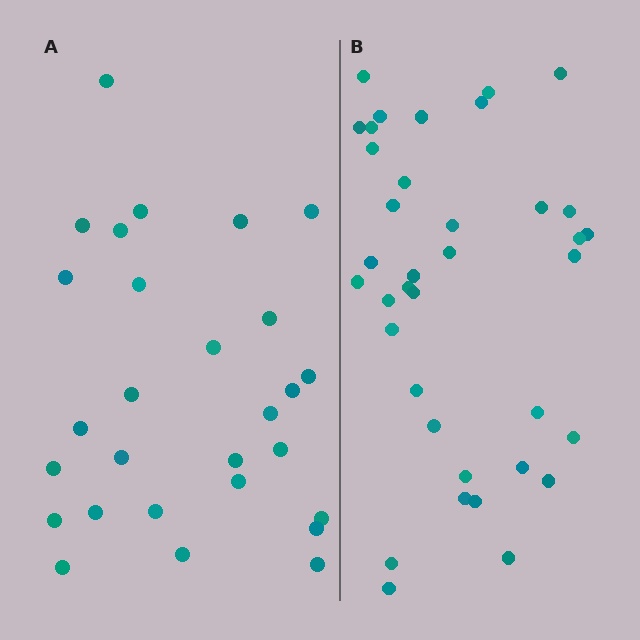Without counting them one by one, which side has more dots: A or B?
Region B (the right region) has more dots.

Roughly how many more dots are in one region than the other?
Region B has roughly 8 or so more dots than region A.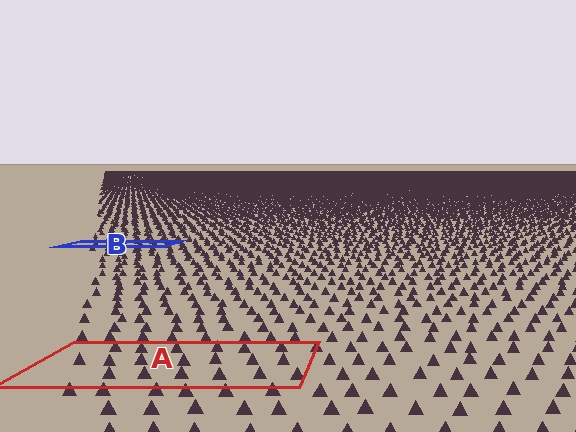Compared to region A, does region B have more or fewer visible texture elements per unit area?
Region B has more texture elements per unit area — they are packed more densely because it is farther away.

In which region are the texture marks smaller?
The texture marks are smaller in region B, because it is farther away.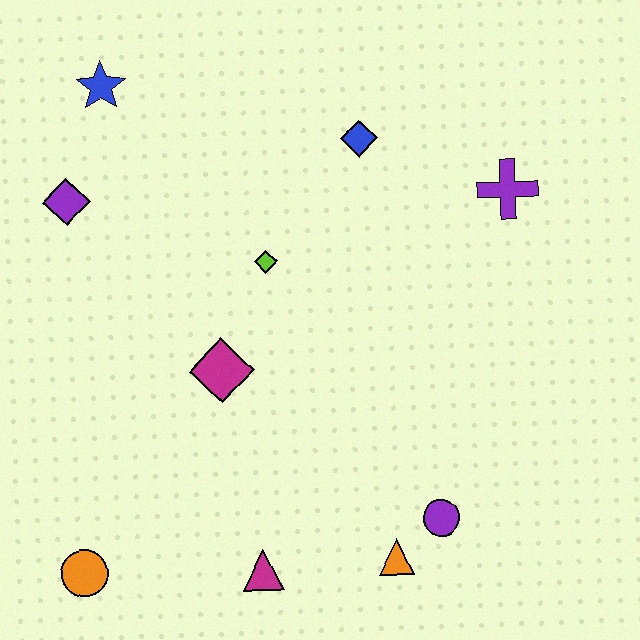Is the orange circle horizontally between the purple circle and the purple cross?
No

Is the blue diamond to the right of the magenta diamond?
Yes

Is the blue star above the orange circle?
Yes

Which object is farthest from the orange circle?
The purple cross is farthest from the orange circle.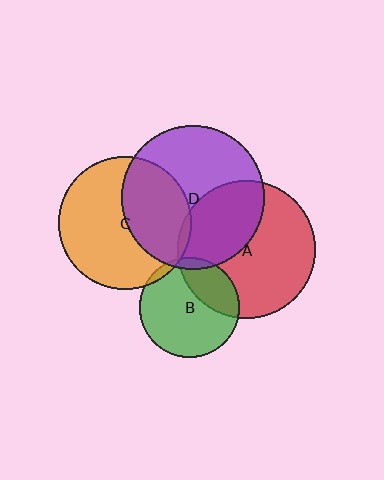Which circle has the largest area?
Circle D (purple).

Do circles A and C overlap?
Yes.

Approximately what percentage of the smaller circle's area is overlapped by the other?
Approximately 5%.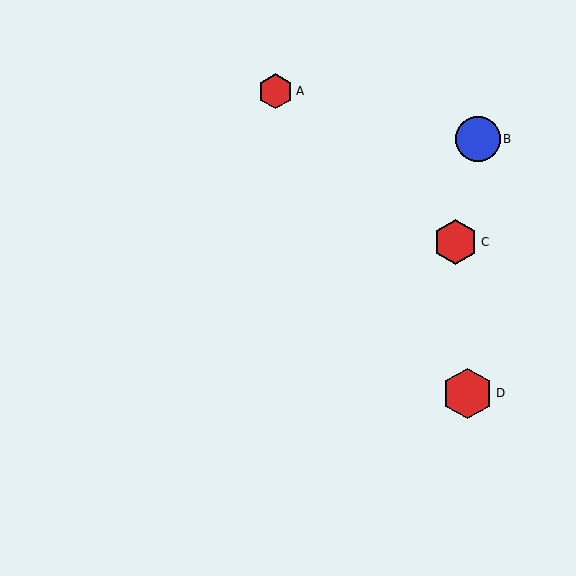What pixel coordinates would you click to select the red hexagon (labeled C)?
Click at (456, 242) to select the red hexagon C.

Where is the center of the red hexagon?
The center of the red hexagon is at (456, 242).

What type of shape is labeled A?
Shape A is a red hexagon.